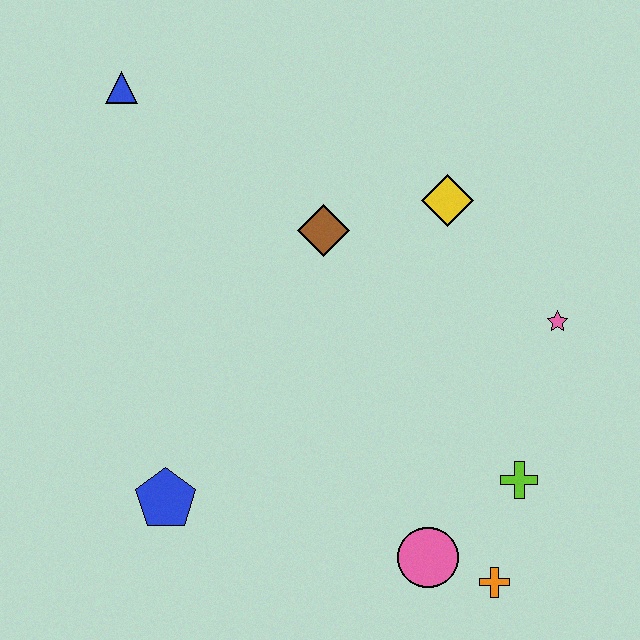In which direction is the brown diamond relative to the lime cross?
The brown diamond is above the lime cross.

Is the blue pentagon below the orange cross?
No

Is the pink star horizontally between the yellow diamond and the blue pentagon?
No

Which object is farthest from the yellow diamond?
The blue pentagon is farthest from the yellow diamond.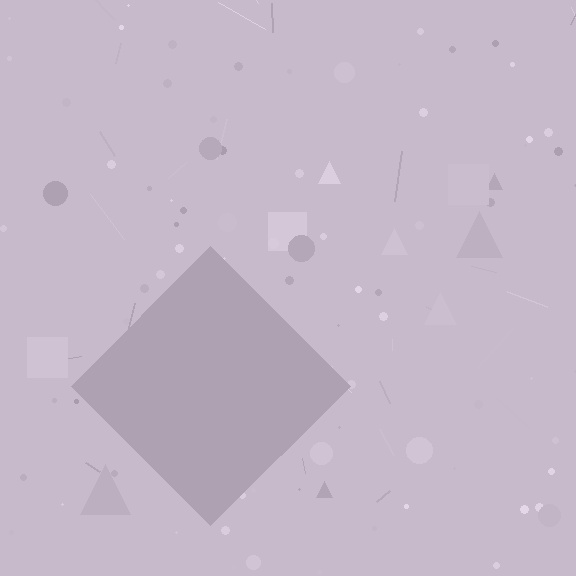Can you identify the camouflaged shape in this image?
The camouflaged shape is a diamond.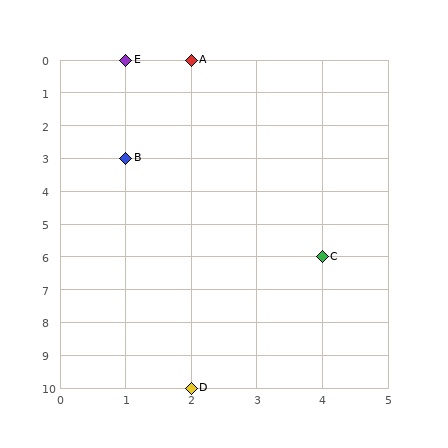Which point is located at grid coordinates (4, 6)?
Point C is at (4, 6).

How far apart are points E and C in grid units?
Points E and C are 3 columns and 6 rows apart (about 6.7 grid units diagonally).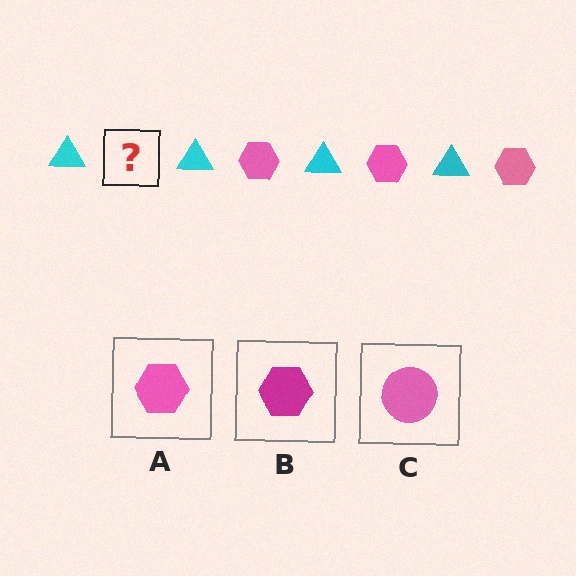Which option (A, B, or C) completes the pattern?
A.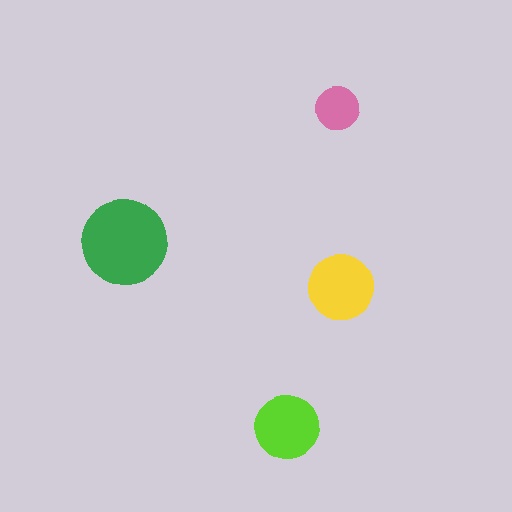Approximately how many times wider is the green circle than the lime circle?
About 1.5 times wider.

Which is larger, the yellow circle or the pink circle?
The yellow one.